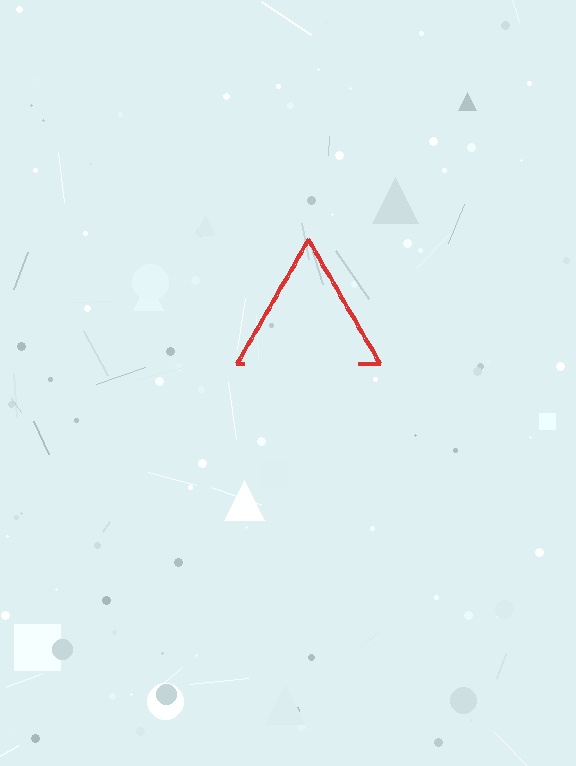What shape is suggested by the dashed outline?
The dashed outline suggests a triangle.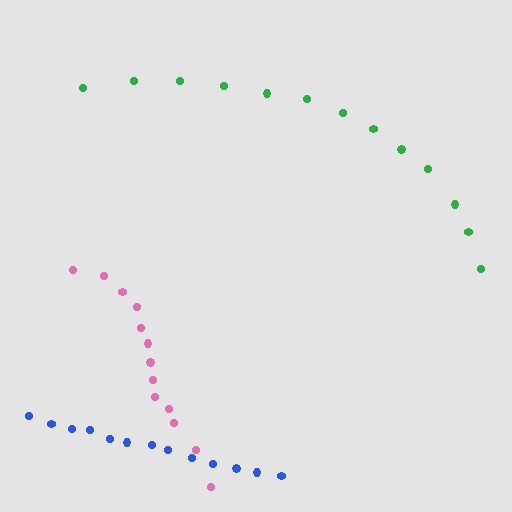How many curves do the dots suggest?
There are 3 distinct paths.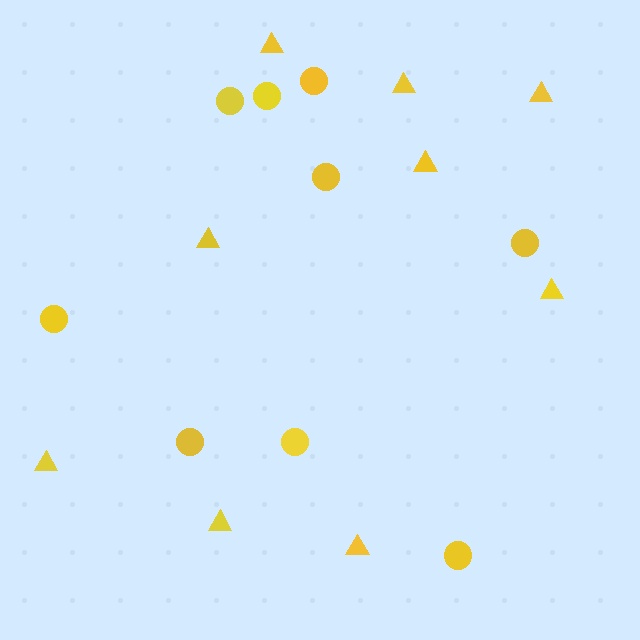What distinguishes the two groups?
There are 2 groups: one group of triangles (9) and one group of circles (9).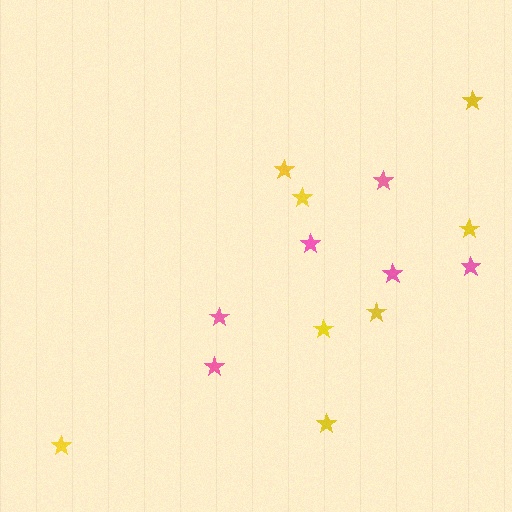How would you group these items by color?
There are 2 groups: one group of pink stars (6) and one group of yellow stars (8).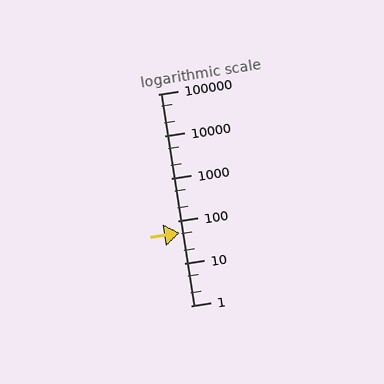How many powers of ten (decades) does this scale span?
The scale spans 5 decades, from 1 to 100000.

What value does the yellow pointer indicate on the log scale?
The pointer indicates approximately 52.